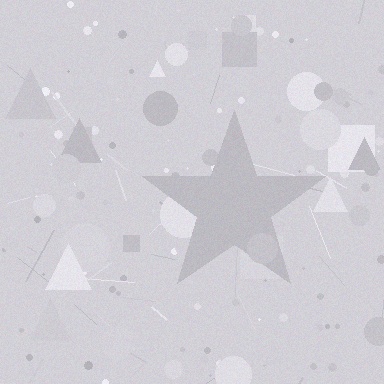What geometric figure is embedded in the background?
A star is embedded in the background.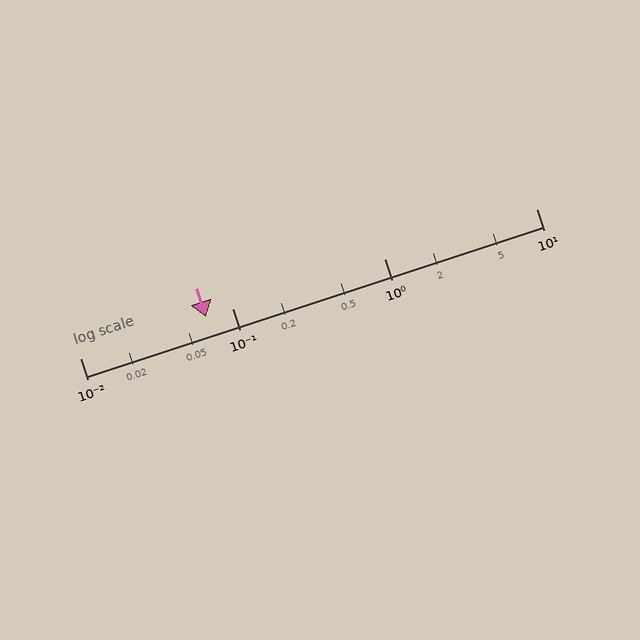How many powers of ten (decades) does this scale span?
The scale spans 3 decades, from 0.01 to 10.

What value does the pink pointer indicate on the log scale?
The pointer indicates approximately 0.067.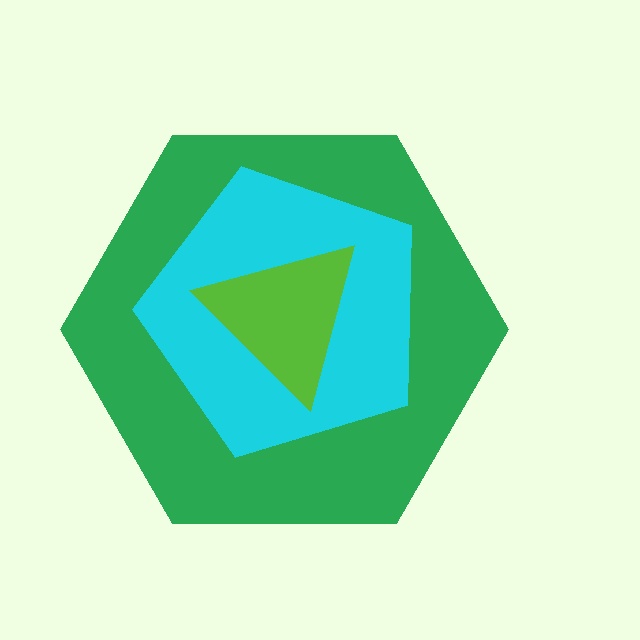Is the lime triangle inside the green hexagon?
Yes.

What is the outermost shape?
The green hexagon.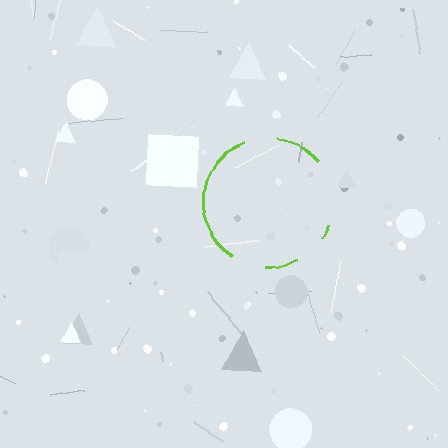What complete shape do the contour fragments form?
The contour fragments form a circle.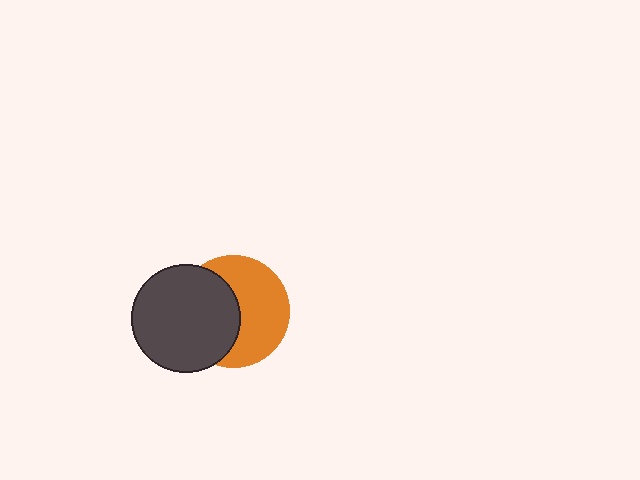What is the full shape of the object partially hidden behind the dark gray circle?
The partially hidden object is an orange circle.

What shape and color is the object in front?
The object in front is a dark gray circle.